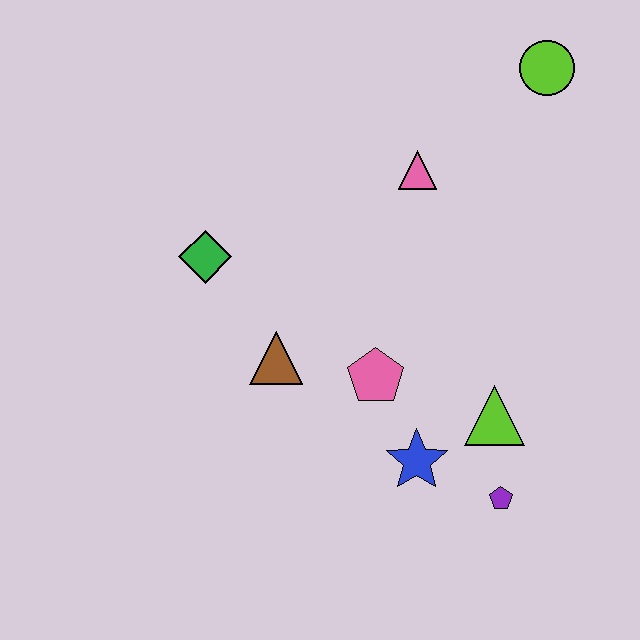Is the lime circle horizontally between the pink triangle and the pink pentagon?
No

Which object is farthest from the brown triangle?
The lime circle is farthest from the brown triangle.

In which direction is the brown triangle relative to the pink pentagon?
The brown triangle is to the left of the pink pentagon.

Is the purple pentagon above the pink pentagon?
No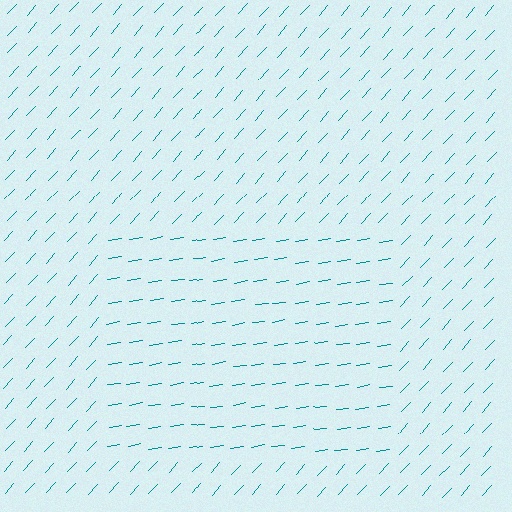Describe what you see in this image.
The image is filled with small teal line segments. A rectangle region in the image has lines oriented differently from the surrounding lines, creating a visible texture boundary.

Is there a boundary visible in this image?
Yes, there is a texture boundary formed by a change in line orientation.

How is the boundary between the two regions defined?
The boundary is defined purely by a change in line orientation (approximately 39 degrees difference). All lines are the same color and thickness.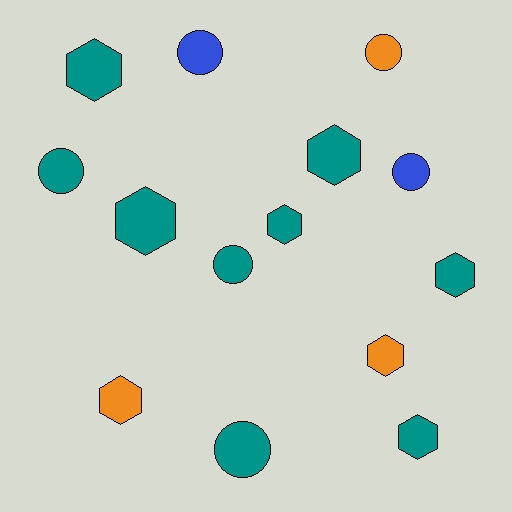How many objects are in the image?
There are 14 objects.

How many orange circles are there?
There is 1 orange circle.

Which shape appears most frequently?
Hexagon, with 8 objects.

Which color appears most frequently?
Teal, with 9 objects.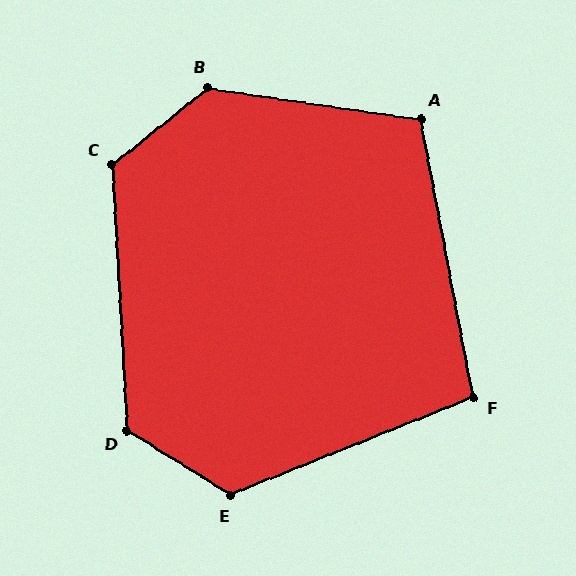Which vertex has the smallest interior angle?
F, at approximately 101 degrees.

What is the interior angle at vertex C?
Approximately 125 degrees (obtuse).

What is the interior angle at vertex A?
Approximately 109 degrees (obtuse).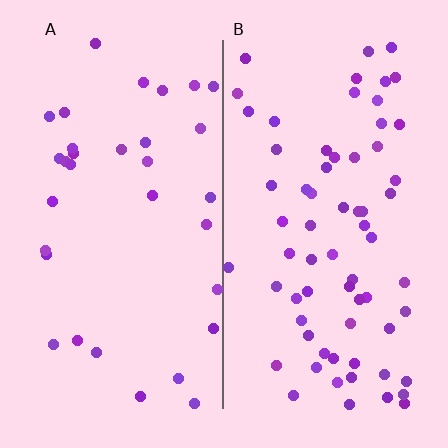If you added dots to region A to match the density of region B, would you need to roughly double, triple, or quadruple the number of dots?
Approximately double.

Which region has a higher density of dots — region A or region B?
B (the right).